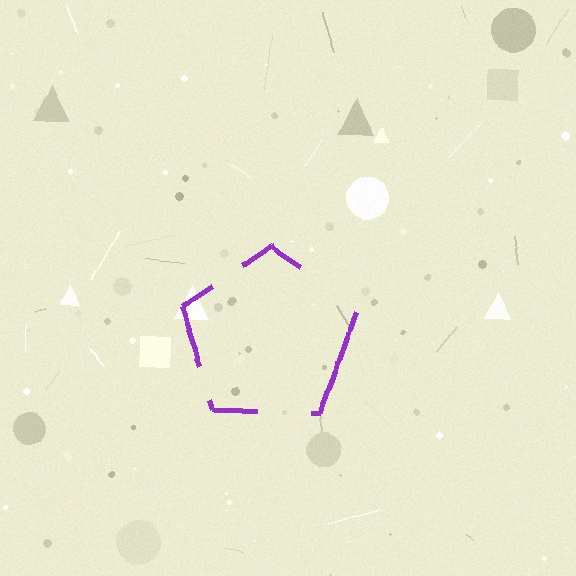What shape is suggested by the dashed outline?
The dashed outline suggests a pentagon.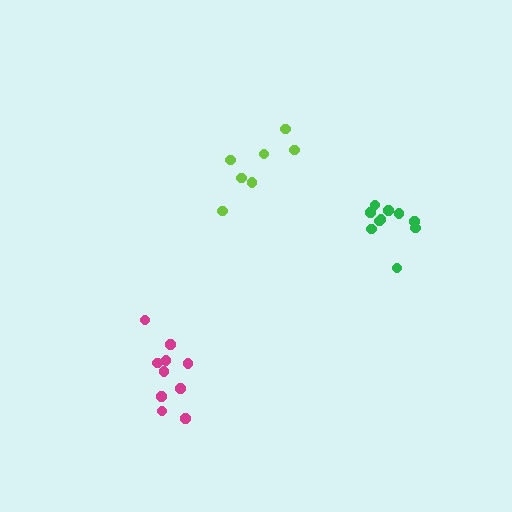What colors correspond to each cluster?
The clusters are colored: lime, magenta, green.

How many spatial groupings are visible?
There are 3 spatial groupings.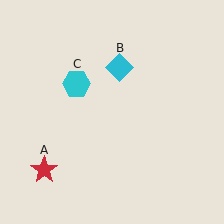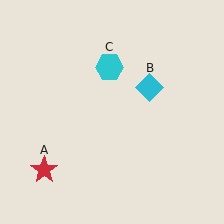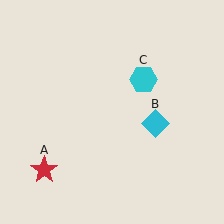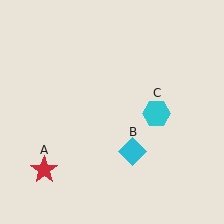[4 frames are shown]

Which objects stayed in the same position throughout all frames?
Red star (object A) remained stationary.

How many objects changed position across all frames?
2 objects changed position: cyan diamond (object B), cyan hexagon (object C).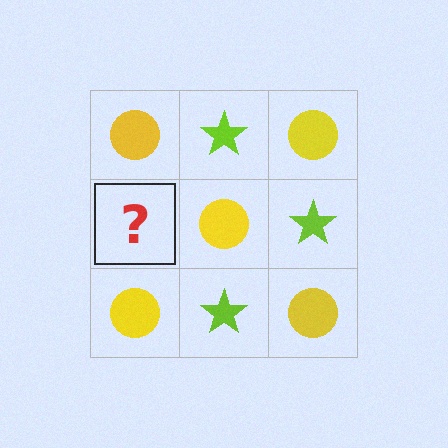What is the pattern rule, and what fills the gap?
The rule is that it alternates yellow circle and lime star in a checkerboard pattern. The gap should be filled with a lime star.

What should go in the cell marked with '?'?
The missing cell should contain a lime star.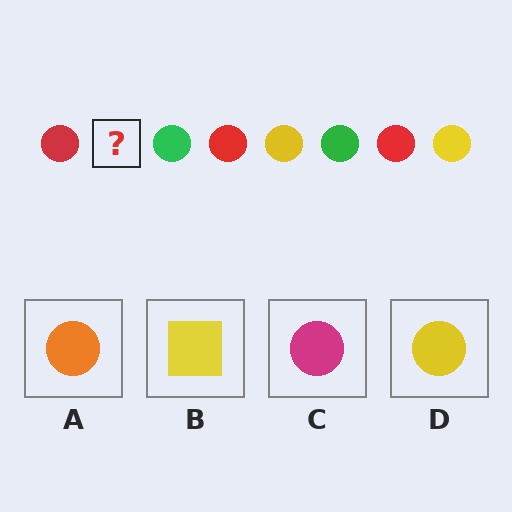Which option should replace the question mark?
Option D.